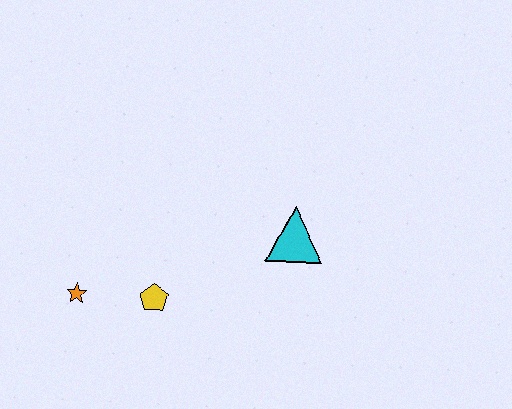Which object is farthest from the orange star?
The cyan triangle is farthest from the orange star.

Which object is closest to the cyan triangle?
The yellow pentagon is closest to the cyan triangle.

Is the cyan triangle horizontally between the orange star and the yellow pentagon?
No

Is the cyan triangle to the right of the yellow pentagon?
Yes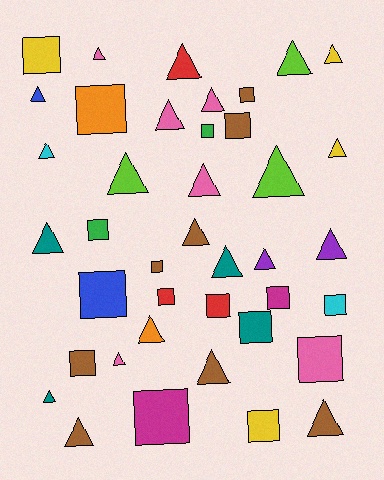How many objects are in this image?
There are 40 objects.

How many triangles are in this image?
There are 23 triangles.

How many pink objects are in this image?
There are 6 pink objects.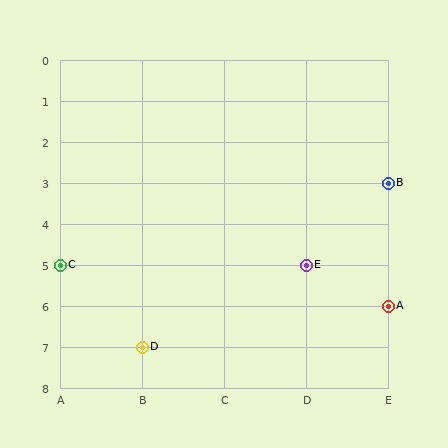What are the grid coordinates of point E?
Point E is at grid coordinates (D, 5).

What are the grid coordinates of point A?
Point A is at grid coordinates (E, 6).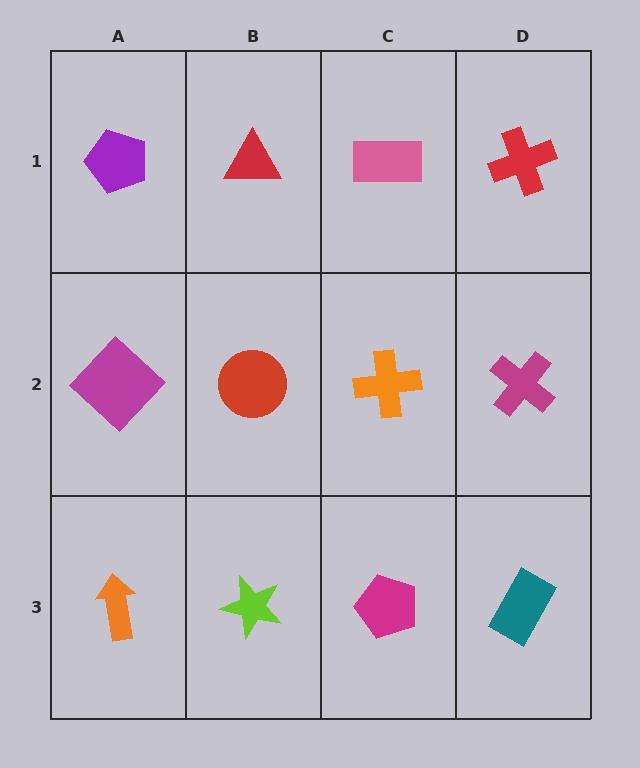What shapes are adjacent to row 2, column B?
A red triangle (row 1, column B), a lime star (row 3, column B), a magenta diamond (row 2, column A), an orange cross (row 2, column C).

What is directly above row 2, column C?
A pink rectangle.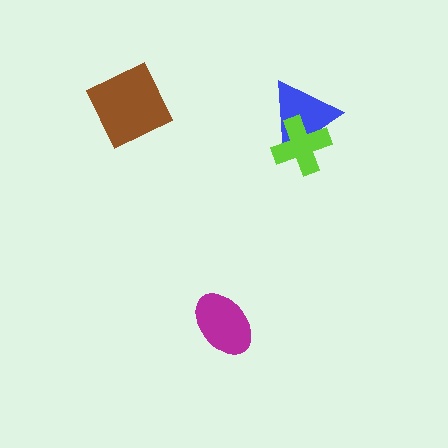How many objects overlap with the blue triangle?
1 object overlaps with the blue triangle.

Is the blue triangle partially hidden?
Yes, it is partially covered by another shape.